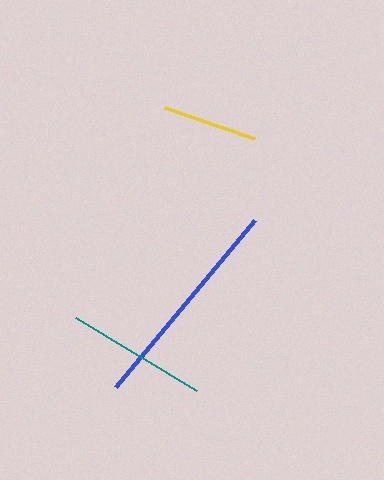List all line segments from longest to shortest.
From longest to shortest: blue, teal, yellow.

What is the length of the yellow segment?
The yellow segment is approximately 95 pixels long.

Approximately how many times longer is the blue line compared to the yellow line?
The blue line is approximately 2.3 times the length of the yellow line.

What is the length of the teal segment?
The teal segment is approximately 141 pixels long.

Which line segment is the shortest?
The yellow line is the shortest at approximately 95 pixels.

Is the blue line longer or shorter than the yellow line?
The blue line is longer than the yellow line.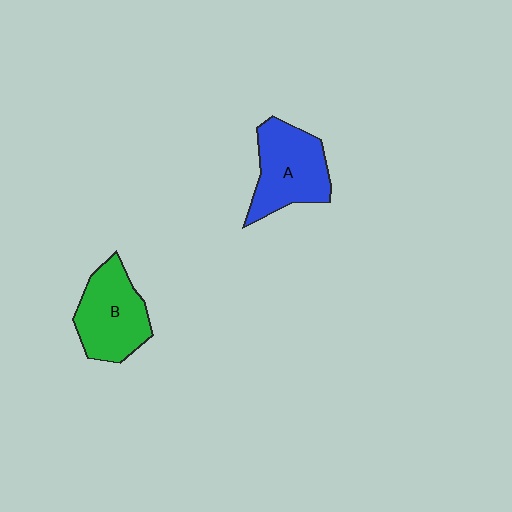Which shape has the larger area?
Shape A (blue).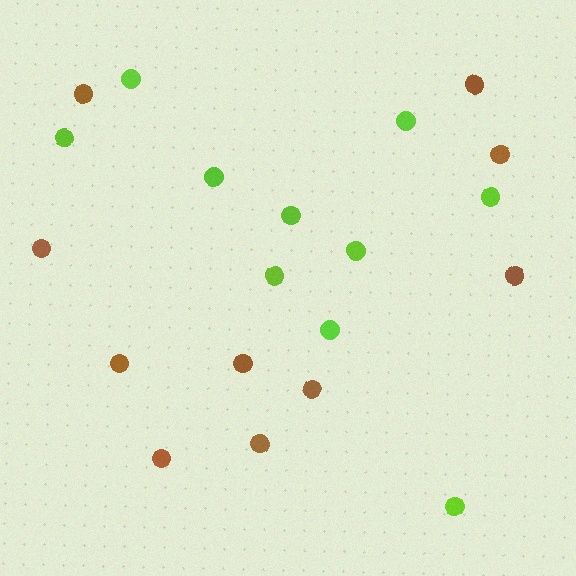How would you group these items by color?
There are 2 groups: one group of brown circles (10) and one group of lime circles (10).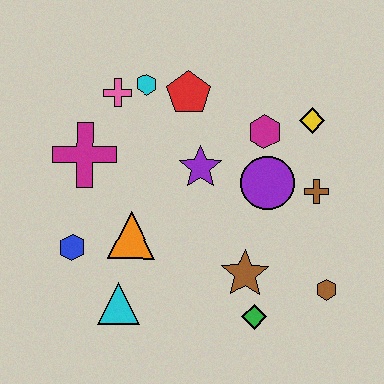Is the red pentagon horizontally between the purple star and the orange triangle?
Yes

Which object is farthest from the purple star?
The brown hexagon is farthest from the purple star.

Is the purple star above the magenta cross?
No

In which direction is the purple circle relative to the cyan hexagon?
The purple circle is to the right of the cyan hexagon.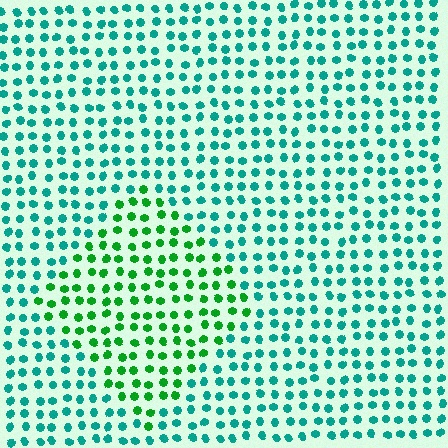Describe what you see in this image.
The image is filled with small teal elements in a uniform arrangement. A diamond-shaped region is visible where the elements are tinted to a slightly different hue, forming a subtle color boundary.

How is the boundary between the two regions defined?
The boundary is defined purely by a slight shift in hue (about 43 degrees). Spacing, size, and orientation are identical on both sides.